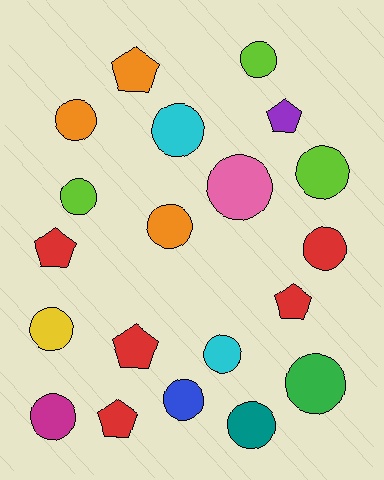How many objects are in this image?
There are 20 objects.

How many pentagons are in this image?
There are 6 pentagons.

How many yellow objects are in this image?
There is 1 yellow object.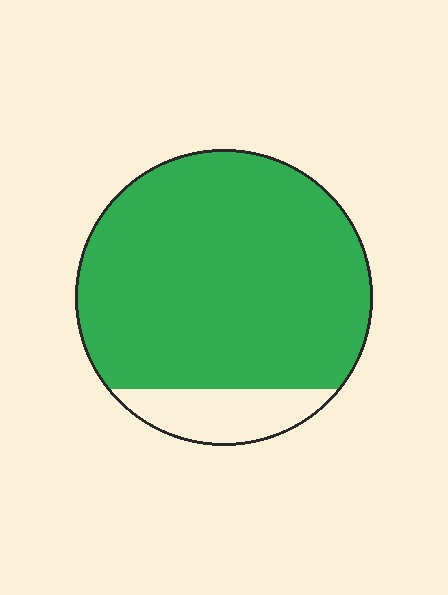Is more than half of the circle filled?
Yes.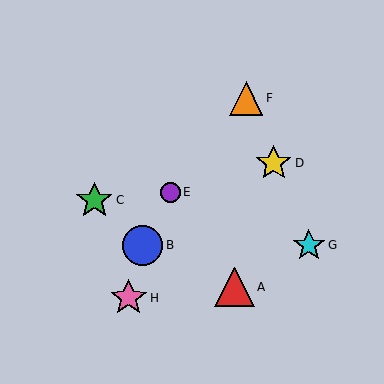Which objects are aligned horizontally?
Objects B, G are aligned horizontally.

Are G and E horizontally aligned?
No, G is at y≈245 and E is at y≈192.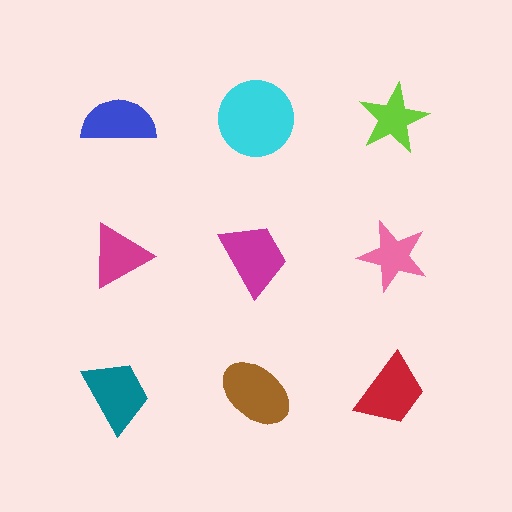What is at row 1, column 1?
A blue semicircle.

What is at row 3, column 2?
A brown ellipse.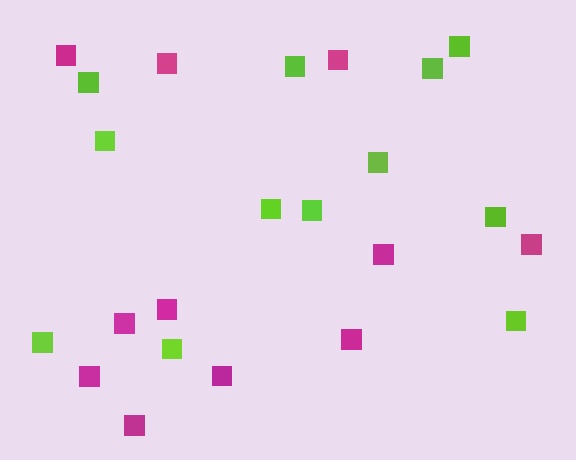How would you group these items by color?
There are 2 groups: one group of magenta squares (11) and one group of lime squares (12).